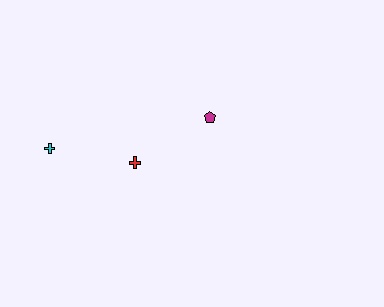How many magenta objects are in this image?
There is 1 magenta object.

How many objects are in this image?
There are 3 objects.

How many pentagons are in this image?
There is 1 pentagon.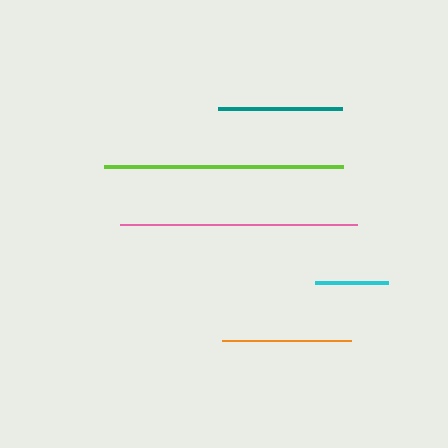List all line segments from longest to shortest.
From longest to shortest: lime, pink, orange, teal, cyan.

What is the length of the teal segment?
The teal segment is approximately 124 pixels long.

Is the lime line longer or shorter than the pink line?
The lime line is longer than the pink line.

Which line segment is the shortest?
The cyan line is the shortest at approximately 73 pixels.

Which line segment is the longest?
The lime line is the longest at approximately 239 pixels.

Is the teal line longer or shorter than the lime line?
The lime line is longer than the teal line.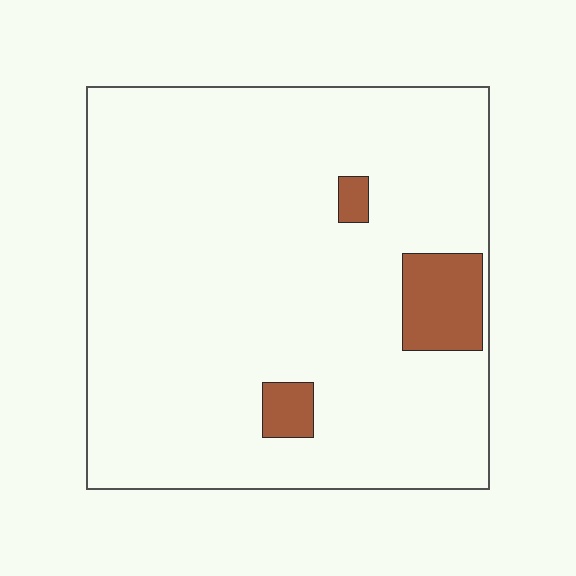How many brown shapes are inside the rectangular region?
3.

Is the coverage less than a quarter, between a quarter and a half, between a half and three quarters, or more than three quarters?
Less than a quarter.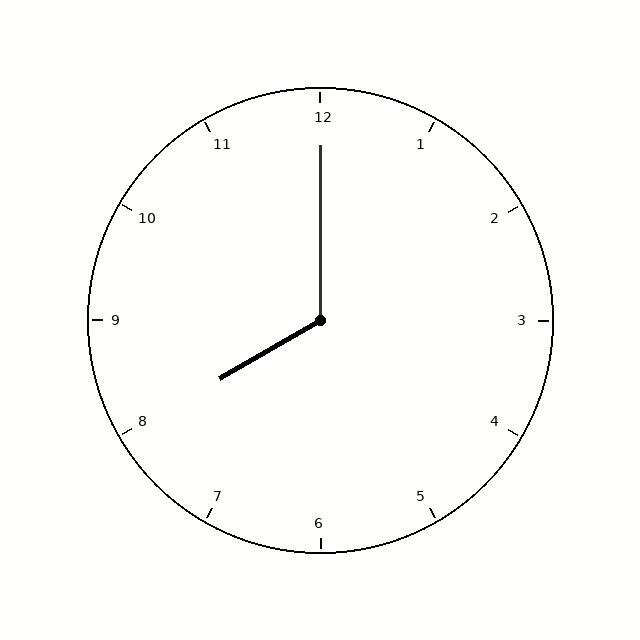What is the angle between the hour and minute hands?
Approximately 120 degrees.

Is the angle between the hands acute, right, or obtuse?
It is obtuse.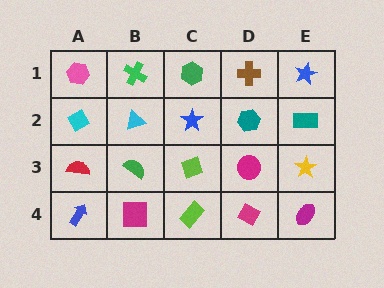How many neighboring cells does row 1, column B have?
3.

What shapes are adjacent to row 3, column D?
A teal hexagon (row 2, column D), a magenta diamond (row 4, column D), a lime diamond (row 3, column C), a yellow star (row 3, column E).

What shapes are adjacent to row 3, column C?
A blue star (row 2, column C), a lime rectangle (row 4, column C), a green semicircle (row 3, column B), a magenta circle (row 3, column D).